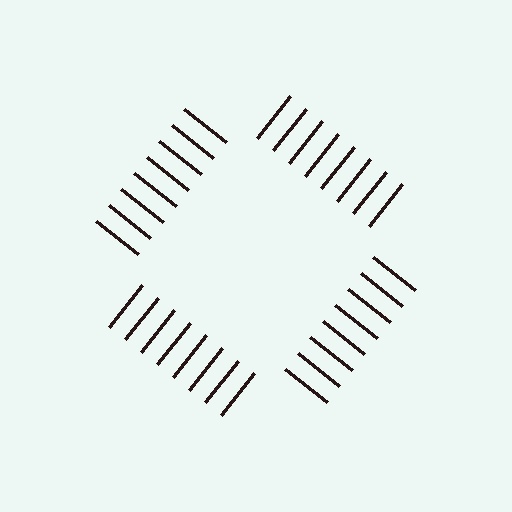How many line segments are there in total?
32 — 8 along each of the 4 edges.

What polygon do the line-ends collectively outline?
An illusory square — the line segments terminate on its edges but no continuous stroke is drawn.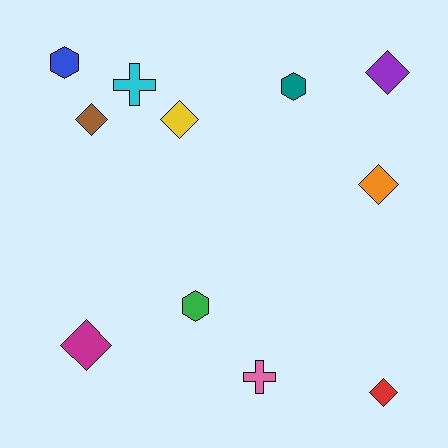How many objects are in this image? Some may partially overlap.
There are 11 objects.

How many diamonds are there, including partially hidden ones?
There are 6 diamonds.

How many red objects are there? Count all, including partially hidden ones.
There is 1 red object.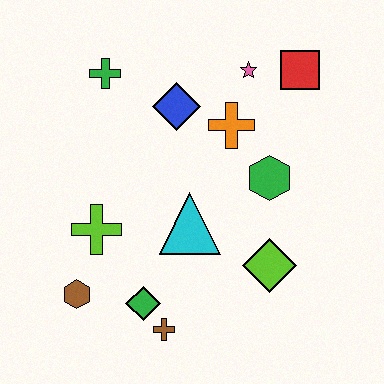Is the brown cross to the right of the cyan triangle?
No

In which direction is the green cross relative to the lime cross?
The green cross is above the lime cross.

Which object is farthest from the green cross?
The brown cross is farthest from the green cross.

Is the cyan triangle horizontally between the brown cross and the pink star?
Yes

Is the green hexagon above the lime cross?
Yes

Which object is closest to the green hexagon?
The orange cross is closest to the green hexagon.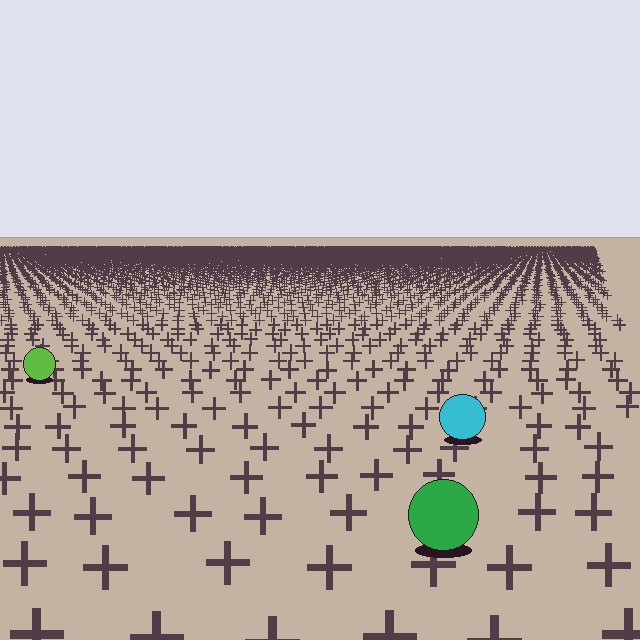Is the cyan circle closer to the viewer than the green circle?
No. The green circle is closer — you can tell from the texture gradient: the ground texture is coarser near it.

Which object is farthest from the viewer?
The lime circle is farthest from the viewer. It appears smaller and the ground texture around it is denser.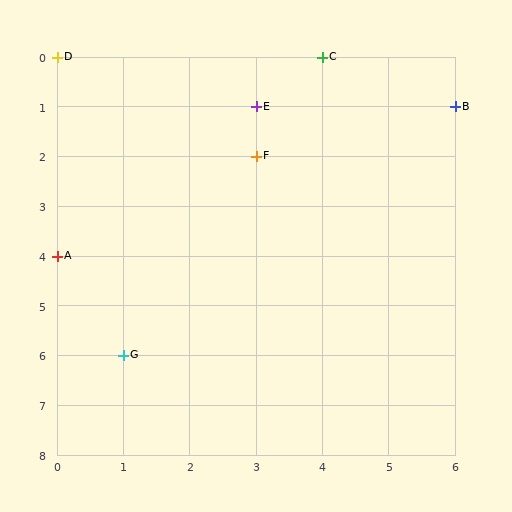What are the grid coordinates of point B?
Point B is at grid coordinates (6, 1).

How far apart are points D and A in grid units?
Points D and A are 4 rows apart.